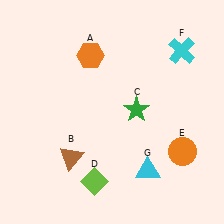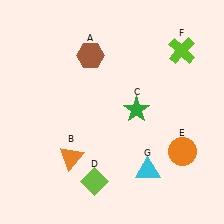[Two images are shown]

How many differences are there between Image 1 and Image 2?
There are 3 differences between the two images.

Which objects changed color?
A changed from orange to brown. B changed from brown to orange. F changed from cyan to lime.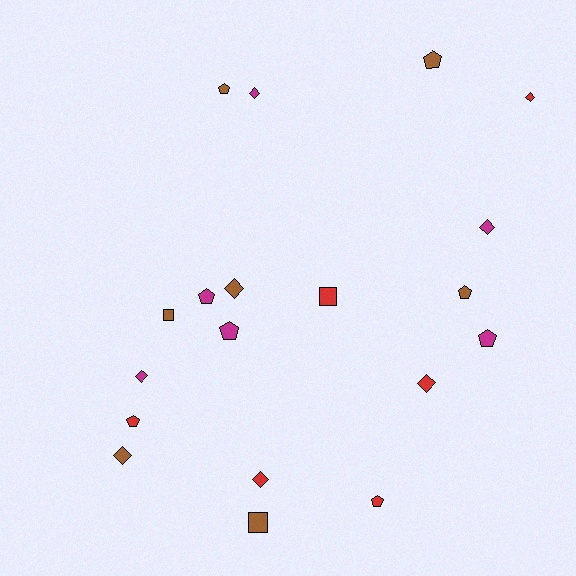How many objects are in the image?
There are 19 objects.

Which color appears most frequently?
Brown, with 7 objects.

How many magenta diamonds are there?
There are 3 magenta diamonds.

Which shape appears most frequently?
Diamond, with 8 objects.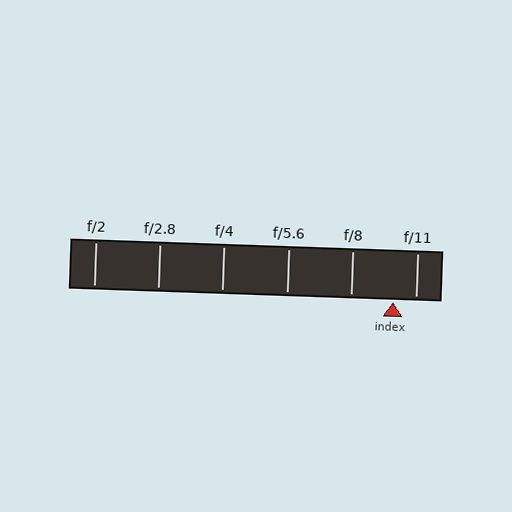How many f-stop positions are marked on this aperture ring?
There are 6 f-stop positions marked.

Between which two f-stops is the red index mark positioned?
The index mark is between f/8 and f/11.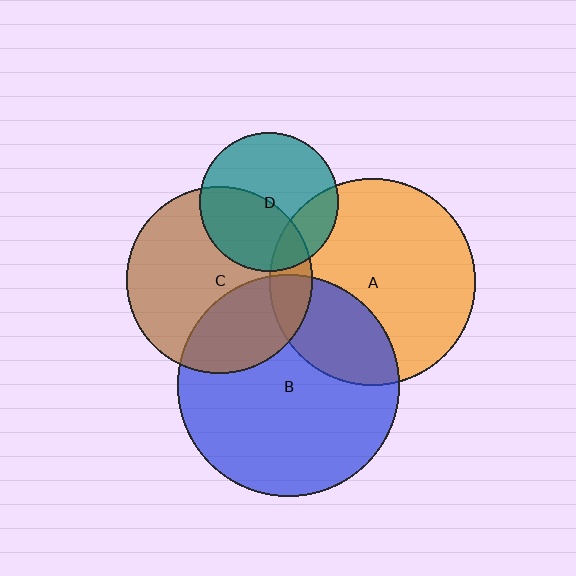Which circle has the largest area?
Circle B (blue).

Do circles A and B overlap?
Yes.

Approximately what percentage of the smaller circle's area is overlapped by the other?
Approximately 30%.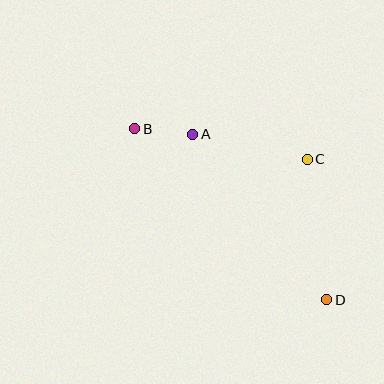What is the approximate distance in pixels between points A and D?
The distance between A and D is approximately 213 pixels.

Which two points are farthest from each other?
Points B and D are farthest from each other.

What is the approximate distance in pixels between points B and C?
The distance between B and C is approximately 175 pixels.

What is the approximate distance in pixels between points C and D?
The distance between C and D is approximately 142 pixels.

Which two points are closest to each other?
Points A and B are closest to each other.